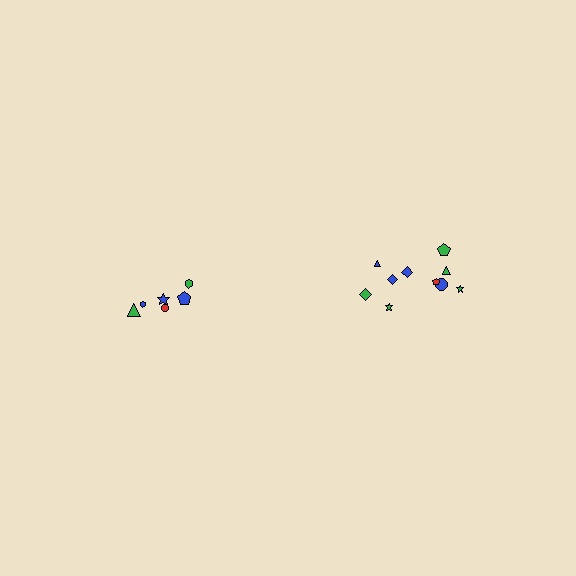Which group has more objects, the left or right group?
The right group.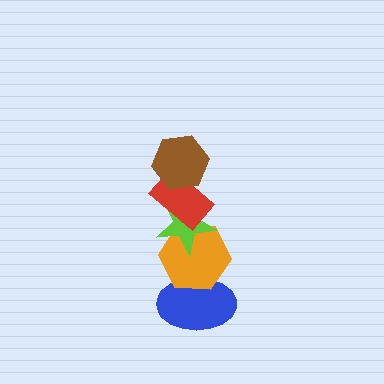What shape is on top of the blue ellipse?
The orange hexagon is on top of the blue ellipse.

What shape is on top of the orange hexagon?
The lime star is on top of the orange hexagon.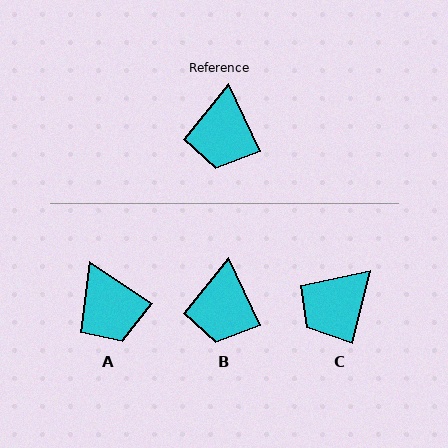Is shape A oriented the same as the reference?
No, it is off by about 30 degrees.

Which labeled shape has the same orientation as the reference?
B.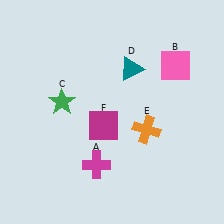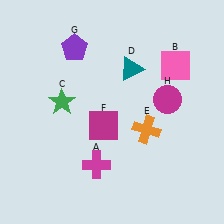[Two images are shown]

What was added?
A purple pentagon (G), a magenta circle (H) were added in Image 2.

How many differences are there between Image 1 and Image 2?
There are 2 differences between the two images.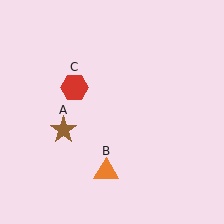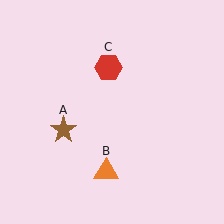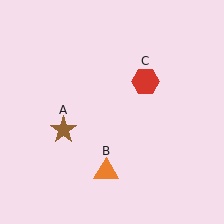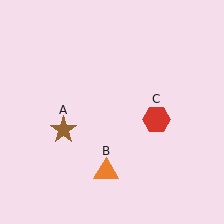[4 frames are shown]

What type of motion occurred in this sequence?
The red hexagon (object C) rotated clockwise around the center of the scene.